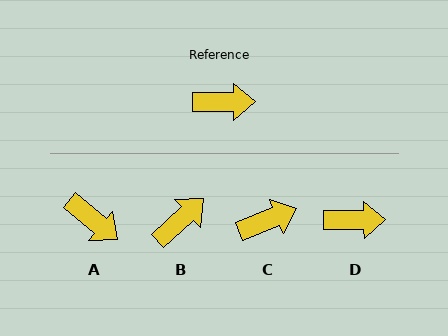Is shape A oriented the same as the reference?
No, it is off by about 40 degrees.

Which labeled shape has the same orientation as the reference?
D.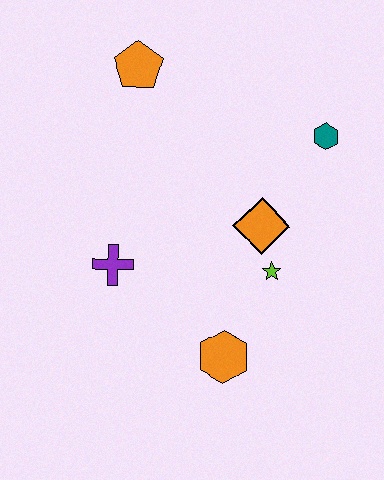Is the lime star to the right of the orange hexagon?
Yes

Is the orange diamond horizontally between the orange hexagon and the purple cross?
No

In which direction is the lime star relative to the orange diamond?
The lime star is below the orange diamond.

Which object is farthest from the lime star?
The orange pentagon is farthest from the lime star.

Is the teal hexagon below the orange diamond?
No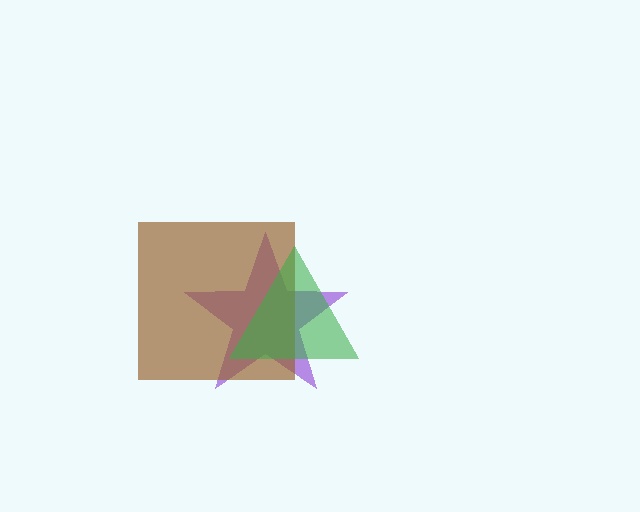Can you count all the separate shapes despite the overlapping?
Yes, there are 3 separate shapes.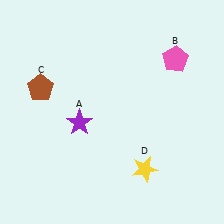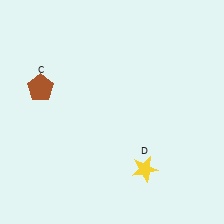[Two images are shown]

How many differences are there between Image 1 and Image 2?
There are 2 differences between the two images.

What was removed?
The purple star (A), the pink pentagon (B) were removed in Image 2.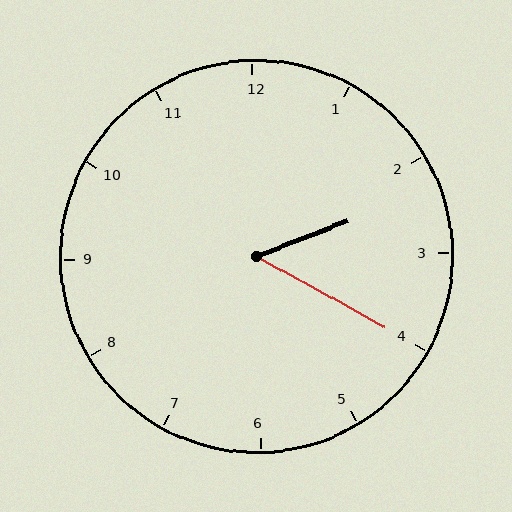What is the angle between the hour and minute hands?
Approximately 50 degrees.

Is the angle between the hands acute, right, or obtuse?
It is acute.